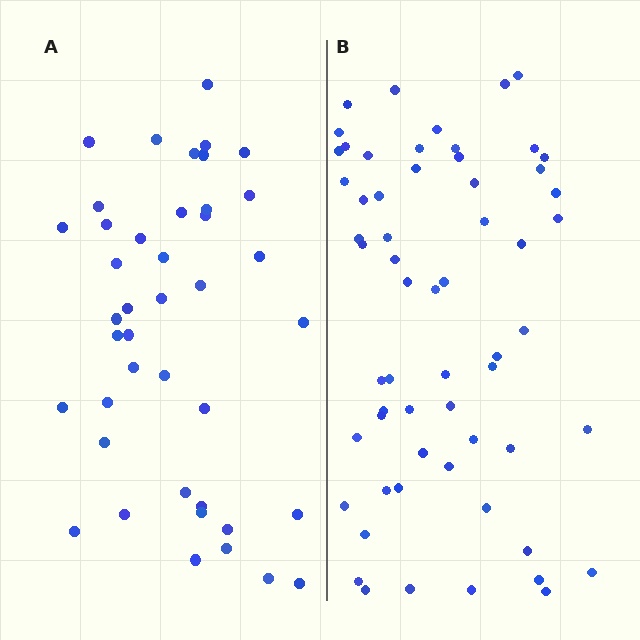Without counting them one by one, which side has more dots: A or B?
Region B (the right region) has more dots.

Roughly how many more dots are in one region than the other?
Region B has approximately 20 more dots than region A.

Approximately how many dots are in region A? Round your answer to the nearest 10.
About 40 dots. (The exact count is 42, which rounds to 40.)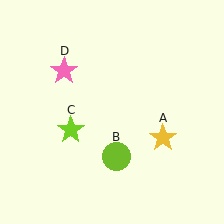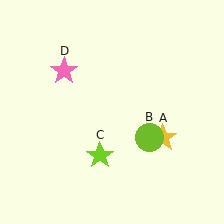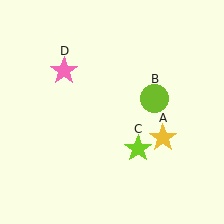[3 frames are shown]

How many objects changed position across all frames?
2 objects changed position: lime circle (object B), lime star (object C).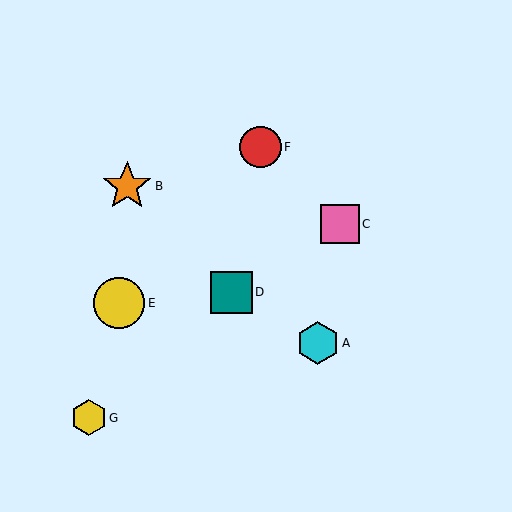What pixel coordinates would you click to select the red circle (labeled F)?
Click at (260, 147) to select the red circle F.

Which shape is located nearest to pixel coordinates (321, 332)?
The cyan hexagon (labeled A) at (318, 343) is nearest to that location.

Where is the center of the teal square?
The center of the teal square is at (231, 292).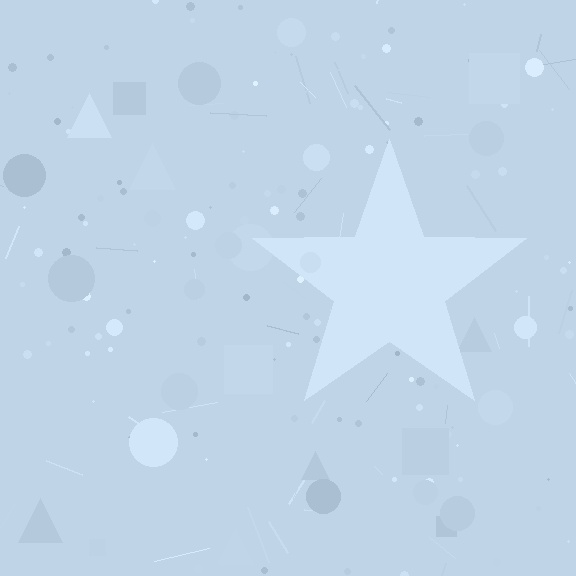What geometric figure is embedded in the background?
A star is embedded in the background.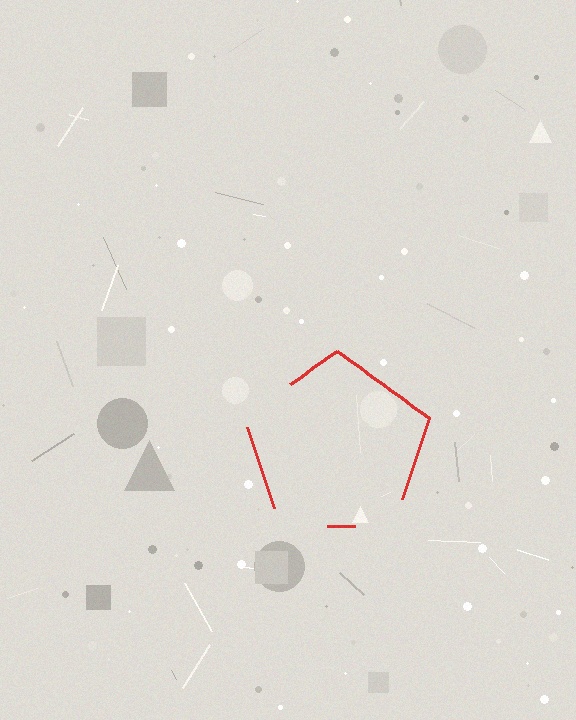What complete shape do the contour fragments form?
The contour fragments form a pentagon.